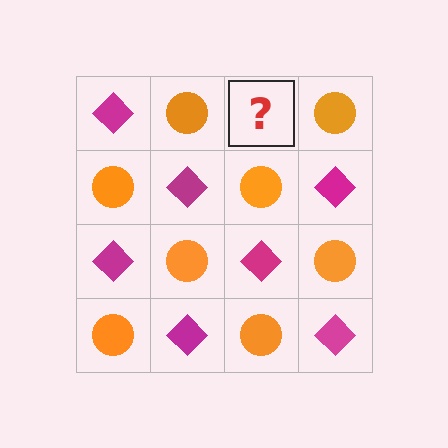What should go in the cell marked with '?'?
The missing cell should contain a magenta diamond.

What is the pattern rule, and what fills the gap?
The rule is that it alternates magenta diamond and orange circle in a checkerboard pattern. The gap should be filled with a magenta diamond.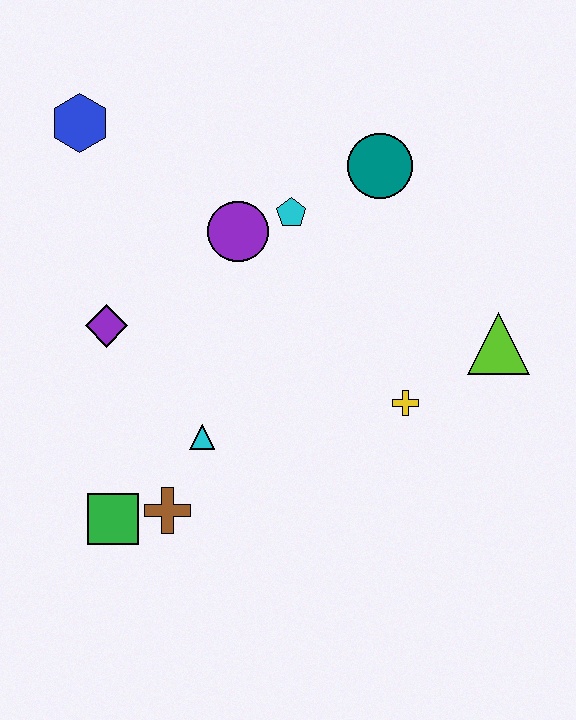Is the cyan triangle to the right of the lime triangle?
No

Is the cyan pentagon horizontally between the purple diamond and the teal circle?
Yes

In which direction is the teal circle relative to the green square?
The teal circle is above the green square.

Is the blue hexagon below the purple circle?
No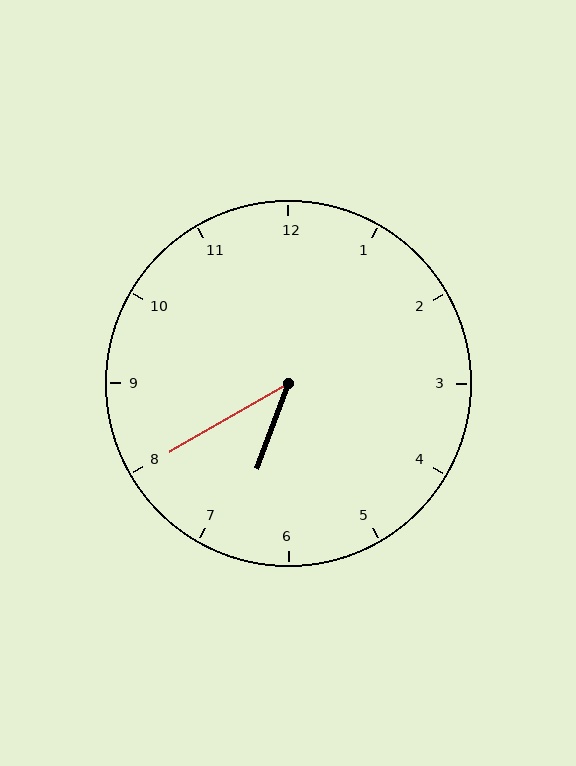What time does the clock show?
6:40.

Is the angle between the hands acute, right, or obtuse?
It is acute.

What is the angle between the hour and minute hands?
Approximately 40 degrees.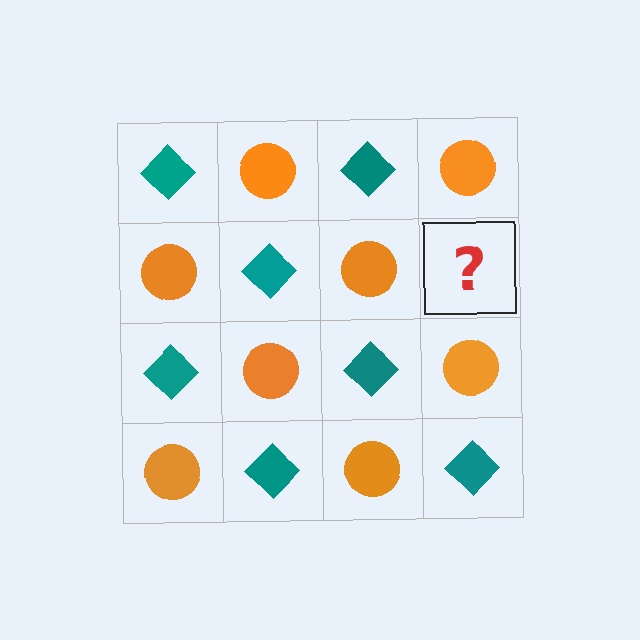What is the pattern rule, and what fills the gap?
The rule is that it alternates teal diamond and orange circle in a checkerboard pattern. The gap should be filled with a teal diamond.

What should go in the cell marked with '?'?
The missing cell should contain a teal diamond.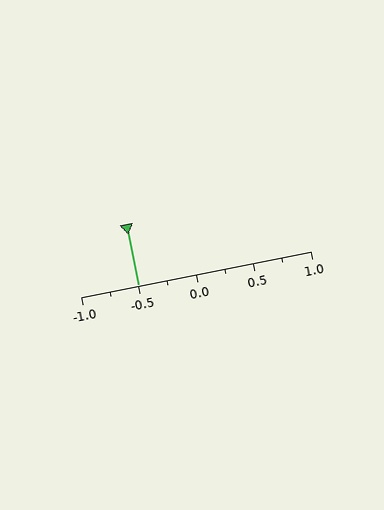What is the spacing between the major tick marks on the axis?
The major ticks are spaced 0.5 apart.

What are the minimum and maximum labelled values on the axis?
The axis runs from -1.0 to 1.0.